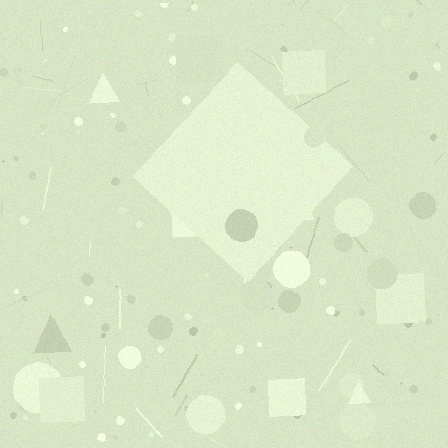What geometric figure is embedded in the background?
A diamond is embedded in the background.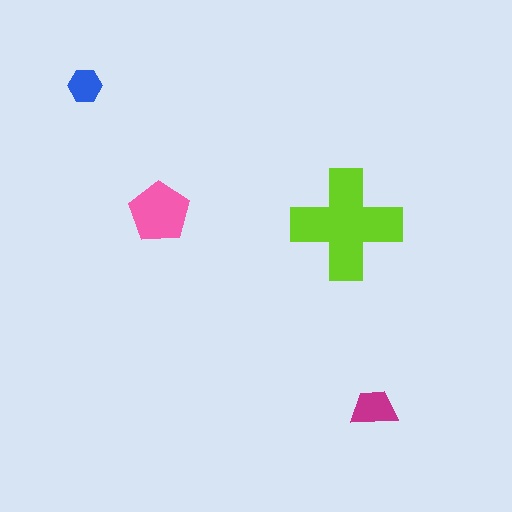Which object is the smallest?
The blue hexagon.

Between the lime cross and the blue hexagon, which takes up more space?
The lime cross.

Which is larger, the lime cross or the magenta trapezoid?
The lime cross.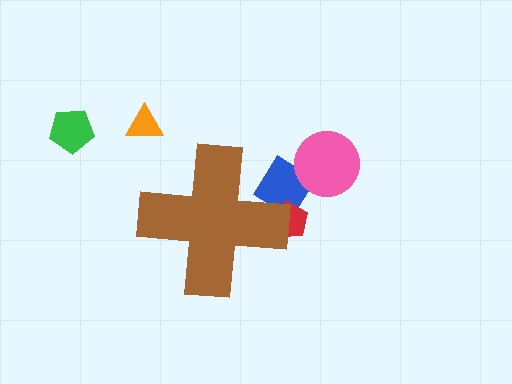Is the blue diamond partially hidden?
Yes, the blue diamond is partially hidden behind the brown cross.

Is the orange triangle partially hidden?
No, the orange triangle is fully visible.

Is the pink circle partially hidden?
No, the pink circle is fully visible.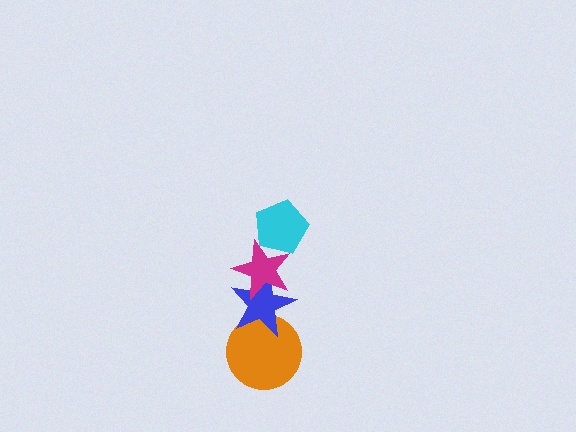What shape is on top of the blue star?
The magenta star is on top of the blue star.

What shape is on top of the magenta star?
The cyan pentagon is on top of the magenta star.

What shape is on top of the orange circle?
The blue star is on top of the orange circle.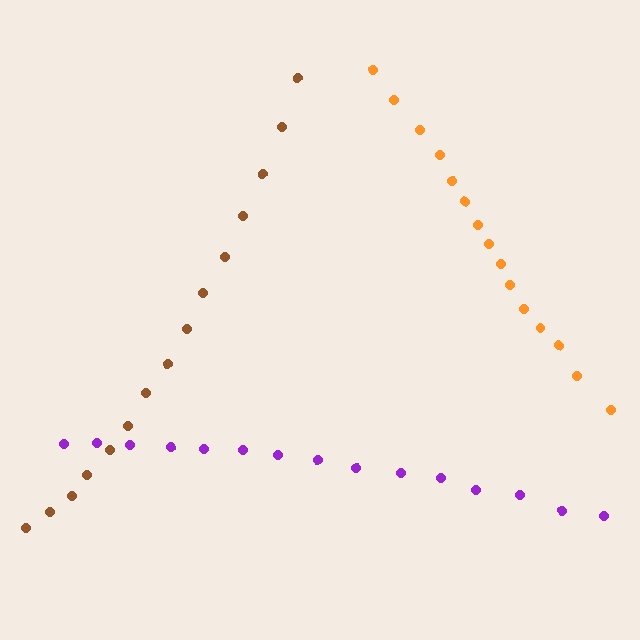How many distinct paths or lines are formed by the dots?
There are 3 distinct paths.